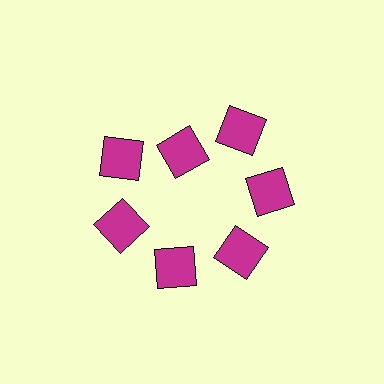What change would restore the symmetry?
The symmetry would be restored by moving it outward, back onto the ring so that all 7 squares sit at equal angles and equal distance from the center.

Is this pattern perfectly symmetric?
No. The 7 magenta squares are arranged in a ring, but one element near the 12 o'clock position is pulled inward toward the center, breaking the 7-fold rotational symmetry.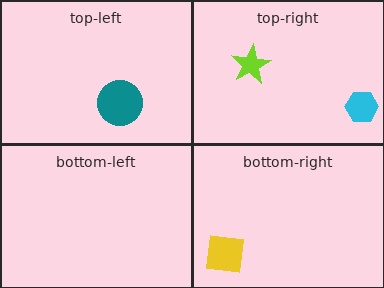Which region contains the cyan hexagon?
The top-right region.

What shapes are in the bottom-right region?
The yellow square.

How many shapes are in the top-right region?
2.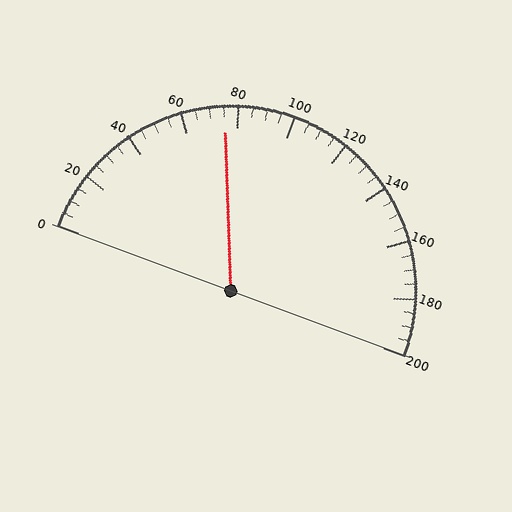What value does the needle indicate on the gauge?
The needle indicates approximately 75.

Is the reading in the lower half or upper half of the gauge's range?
The reading is in the lower half of the range (0 to 200).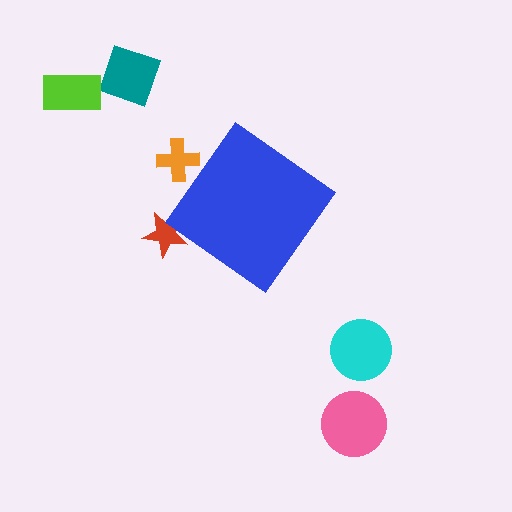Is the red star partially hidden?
Yes, the red star is partially hidden behind the blue diamond.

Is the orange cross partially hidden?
Yes, the orange cross is partially hidden behind the blue diamond.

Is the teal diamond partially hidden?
No, the teal diamond is fully visible.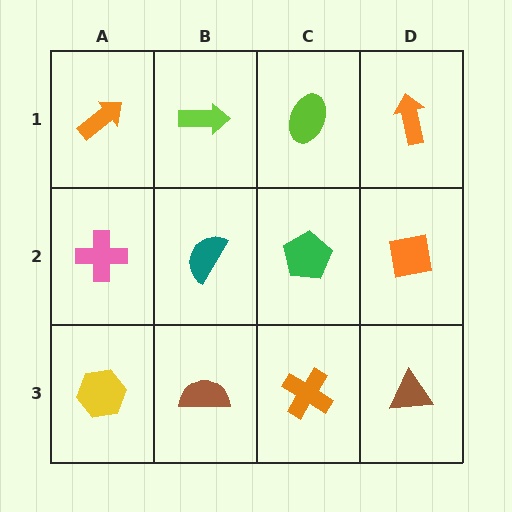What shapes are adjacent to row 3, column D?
An orange square (row 2, column D), an orange cross (row 3, column C).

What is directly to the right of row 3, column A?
A brown semicircle.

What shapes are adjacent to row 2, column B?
A lime arrow (row 1, column B), a brown semicircle (row 3, column B), a pink cross (row 2, column A), a green pentagon (row 2, column C).